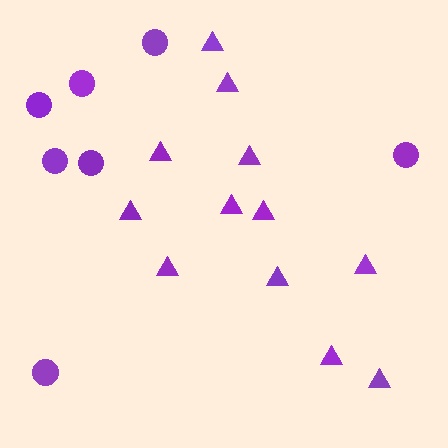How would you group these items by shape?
There are 2 groups: one group of triangles (12) and one group of circles (7).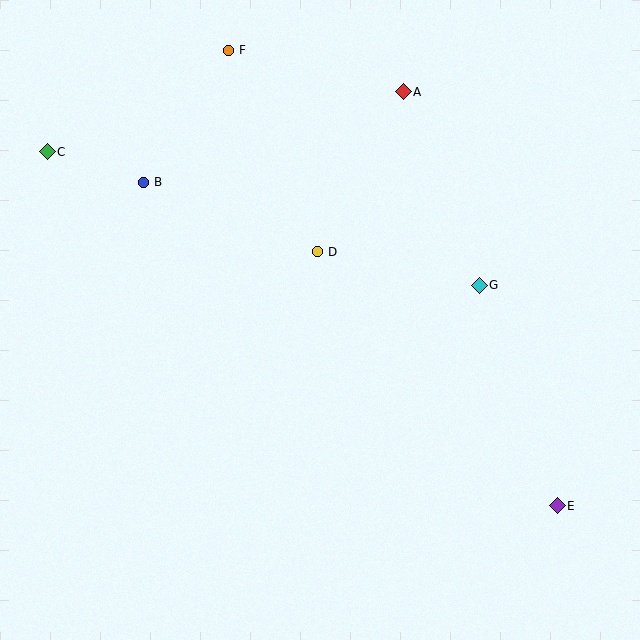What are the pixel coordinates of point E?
Point E is at (557, 506).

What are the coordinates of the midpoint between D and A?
The midpoint between D and A is at (361, 172).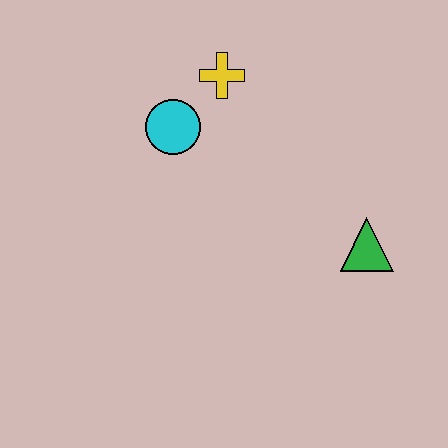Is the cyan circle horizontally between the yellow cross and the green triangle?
No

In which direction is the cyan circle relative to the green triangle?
The cyan circle is to the left of the green triangle.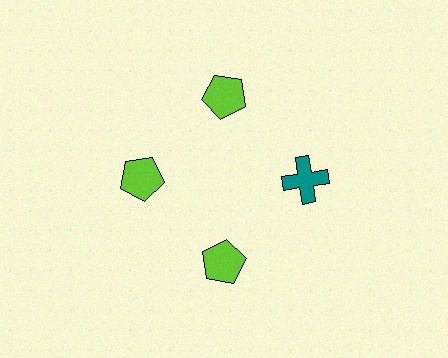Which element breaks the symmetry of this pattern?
The teal cross at roughly the 3 o'clock position breaks the symmetry. All other shapes are lime pentagons.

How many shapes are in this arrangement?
There are 4 shapes arranged in a ring pattern.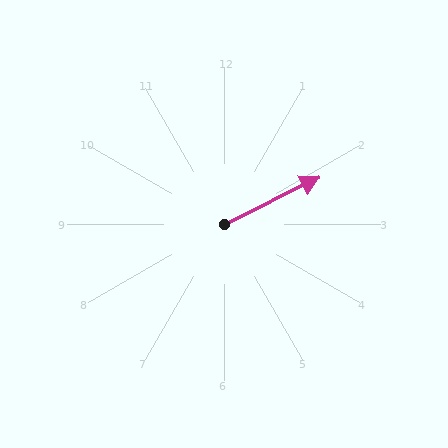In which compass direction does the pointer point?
Northeast.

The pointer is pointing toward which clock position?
Roughly 2 o'clock.